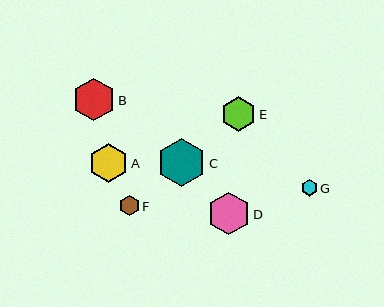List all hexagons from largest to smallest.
From largest to smallest: C, B, D, A, E, F, G.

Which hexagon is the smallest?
Hexagon G is the smallest with a size of approximately 16 pixels.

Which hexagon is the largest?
Hexagon C is the largest with a size of approximately 48 pixels.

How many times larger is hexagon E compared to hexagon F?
Hexagon E is approximately 1.7 times the size of hexagon F.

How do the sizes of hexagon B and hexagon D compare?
Hexagon B and hexagon D are approximately the same size.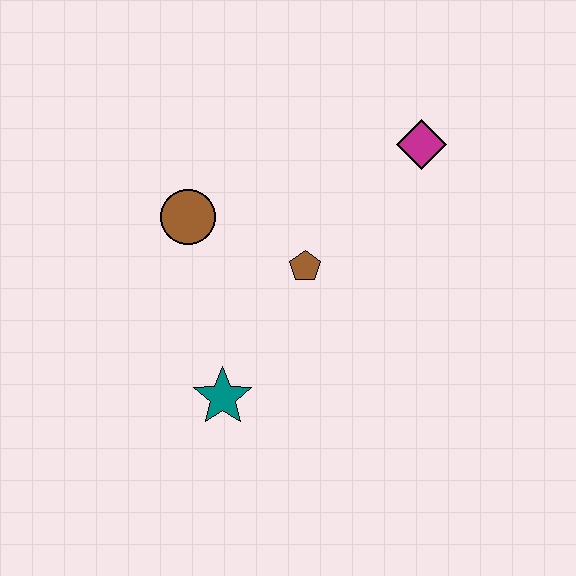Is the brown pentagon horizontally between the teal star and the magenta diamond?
Yes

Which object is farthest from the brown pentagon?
The magenta diamond is farthest from the brown pentagon.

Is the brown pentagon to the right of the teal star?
Yes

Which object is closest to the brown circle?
The brown pentagon is closest to the brown circle.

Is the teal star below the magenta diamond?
Yes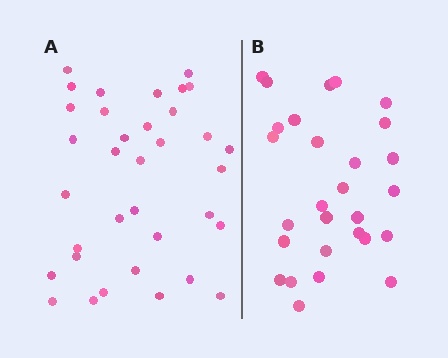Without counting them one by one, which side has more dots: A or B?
Region A (the left region) has more dots.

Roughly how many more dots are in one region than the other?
Region A has roughly 8 or so more dots than region B.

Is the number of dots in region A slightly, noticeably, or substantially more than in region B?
Region A has noticeably more, but not dramatically so. The ratio is roughly 1.2 to 1.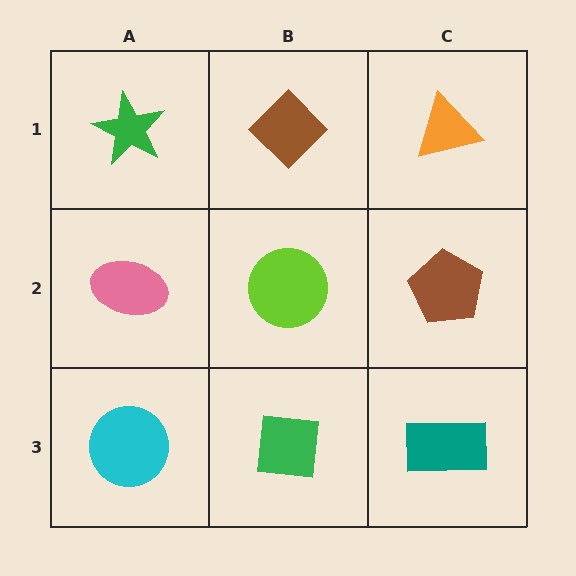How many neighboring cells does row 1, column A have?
2.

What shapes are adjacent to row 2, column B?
A brown diamond (row 1, column B), a green square (row 3, column B), a pink ellipse (row 2, column A), a brown pentagon (row 2, column C).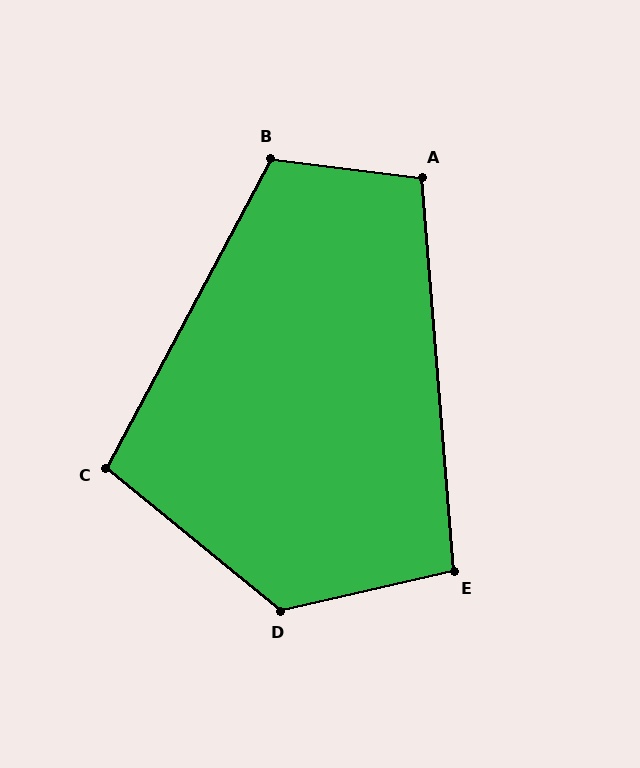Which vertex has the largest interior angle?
D, at approximately 128 degrees.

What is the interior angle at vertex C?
Approximately 101 degrees (obtuse).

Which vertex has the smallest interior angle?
E, at approximately 98 degrees.